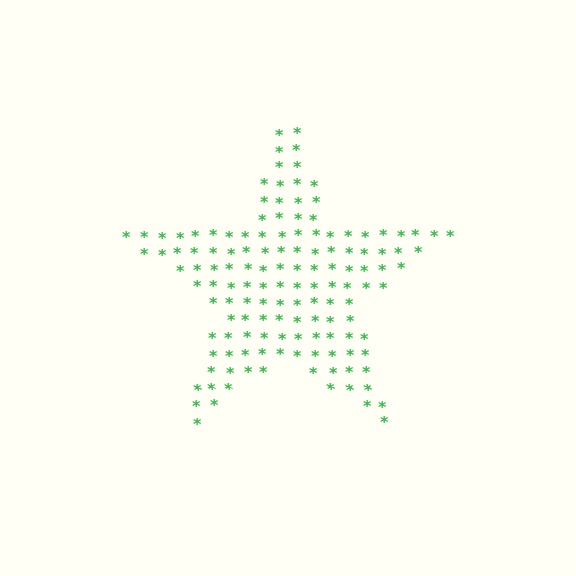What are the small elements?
The small elements are asterisks.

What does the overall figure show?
The overall figure shows a star.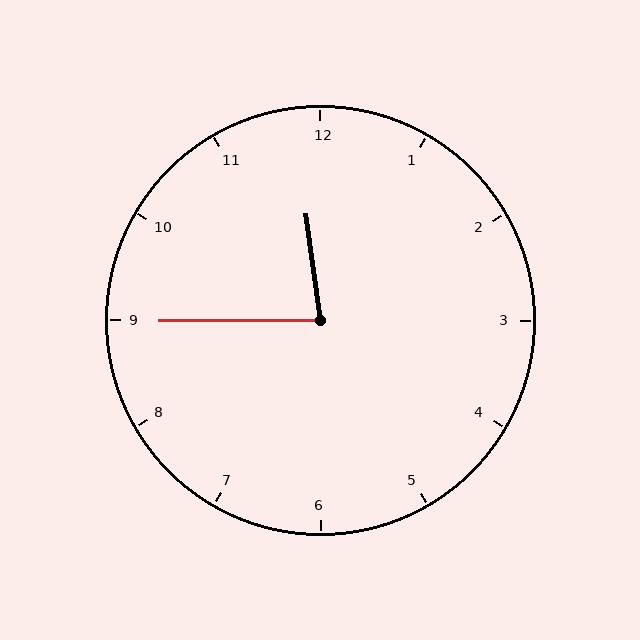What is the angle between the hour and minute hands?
Approximately 82 degrees.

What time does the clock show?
11:45.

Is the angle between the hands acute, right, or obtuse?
It is acute.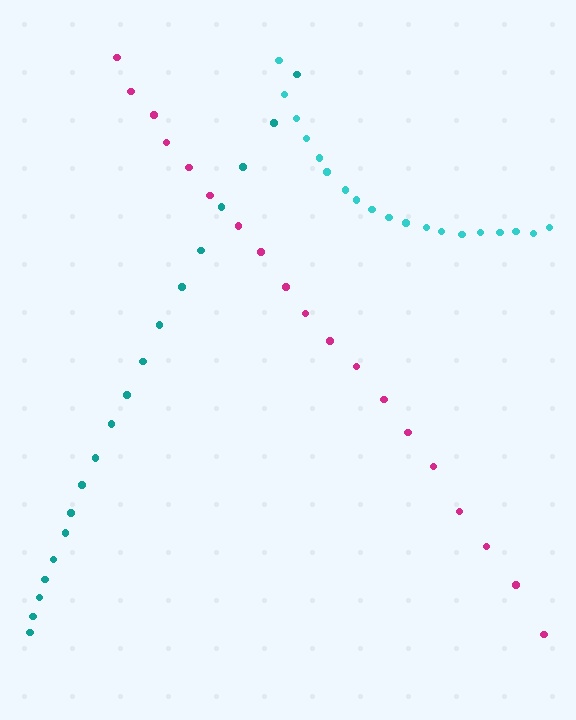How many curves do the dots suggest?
There are 3 distinct paths.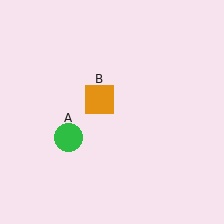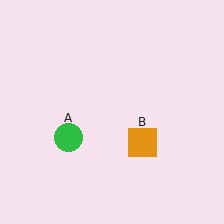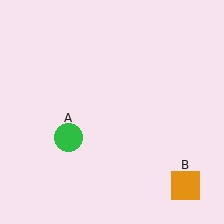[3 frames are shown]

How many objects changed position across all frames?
1 object changed position: orange square (object B).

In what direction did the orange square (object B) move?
The orange square (object B) moved down and to the right.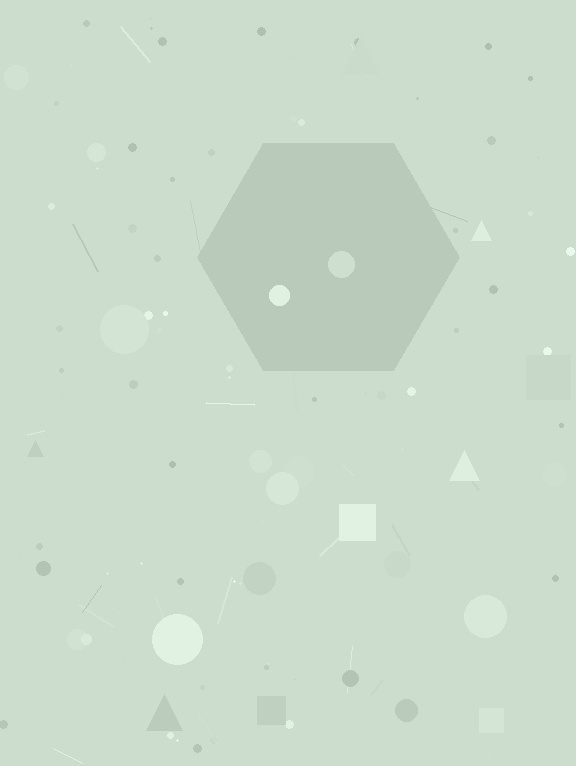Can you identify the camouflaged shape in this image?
The camouflaged shape is a hexagon.